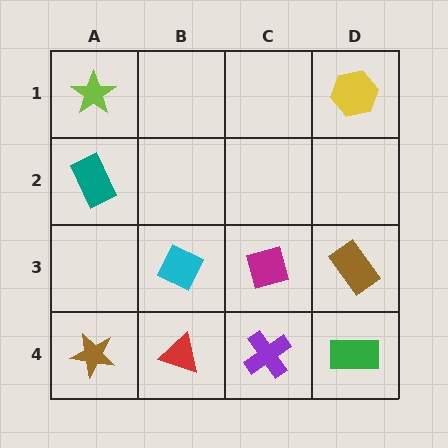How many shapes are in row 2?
1 shape.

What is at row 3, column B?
A cyan diamond.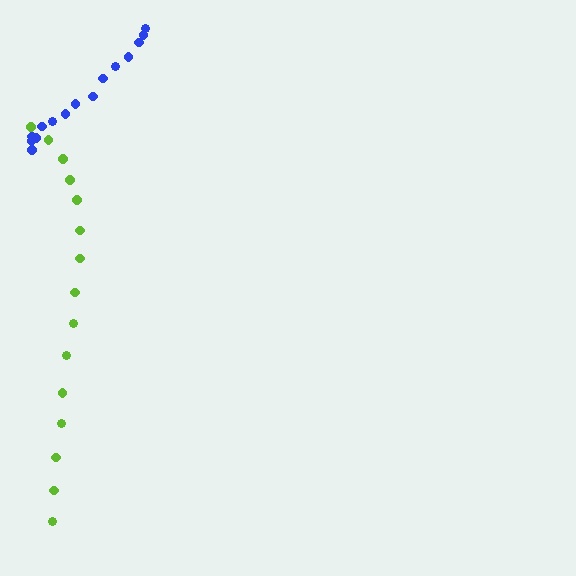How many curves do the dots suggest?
There are 2 distinct paths.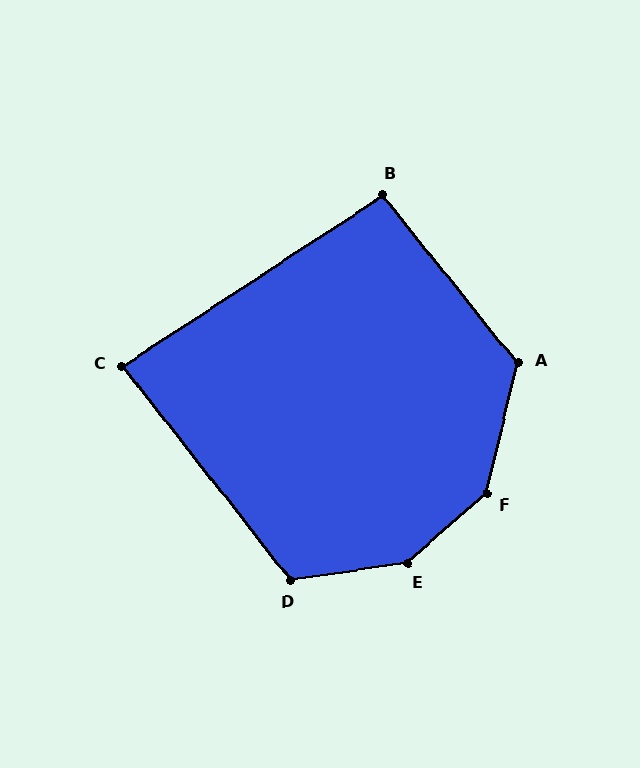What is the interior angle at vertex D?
Approximately 119 degrees (obtuse).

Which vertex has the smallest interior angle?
C, at approximately 85 degrees.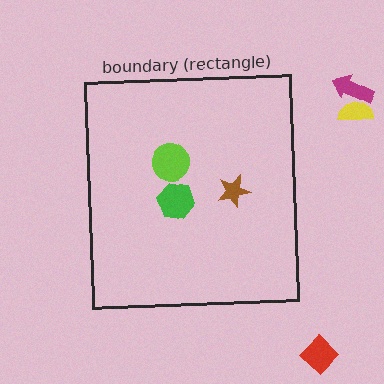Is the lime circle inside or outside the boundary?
Inside.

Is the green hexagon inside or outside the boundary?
Inside.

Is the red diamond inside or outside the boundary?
Outside.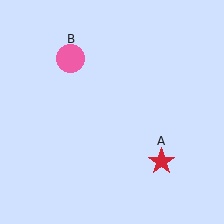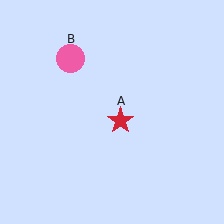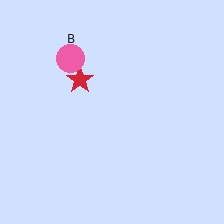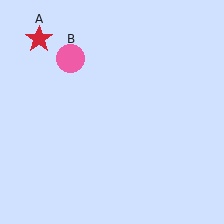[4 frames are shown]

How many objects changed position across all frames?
1 object changed position: red star (object A).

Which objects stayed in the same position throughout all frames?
Pink circle (object B) remained stationary.